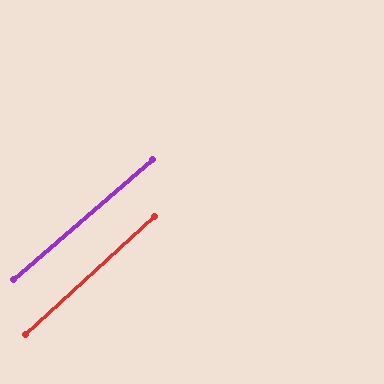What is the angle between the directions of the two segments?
Approximately 1 degree.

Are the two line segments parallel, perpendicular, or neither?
Parallel — their directions differ by only 1.3°.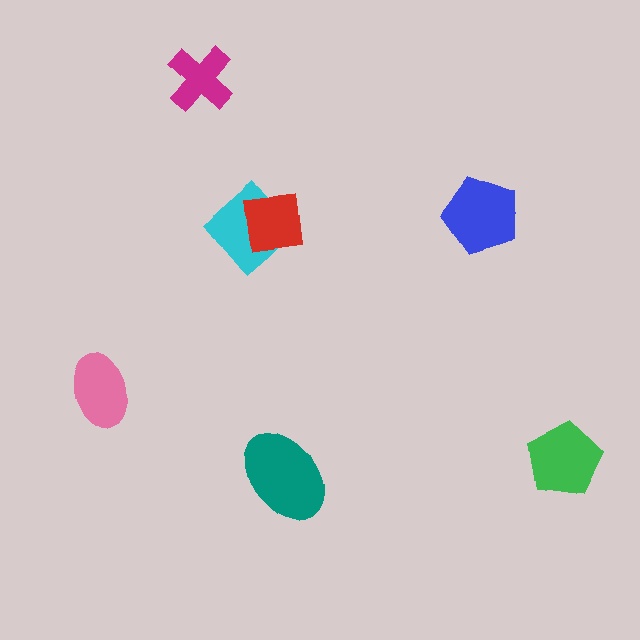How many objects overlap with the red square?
1 object overlaps with the red square.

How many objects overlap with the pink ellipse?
0 objects overlap with the pink ellipse.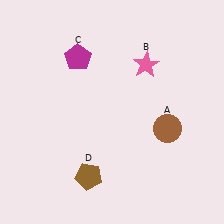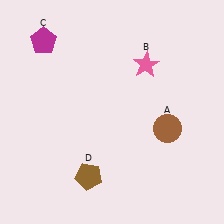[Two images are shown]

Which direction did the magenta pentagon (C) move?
The magenta pentagon (C) moved left.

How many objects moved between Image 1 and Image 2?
1 object moved between the two images.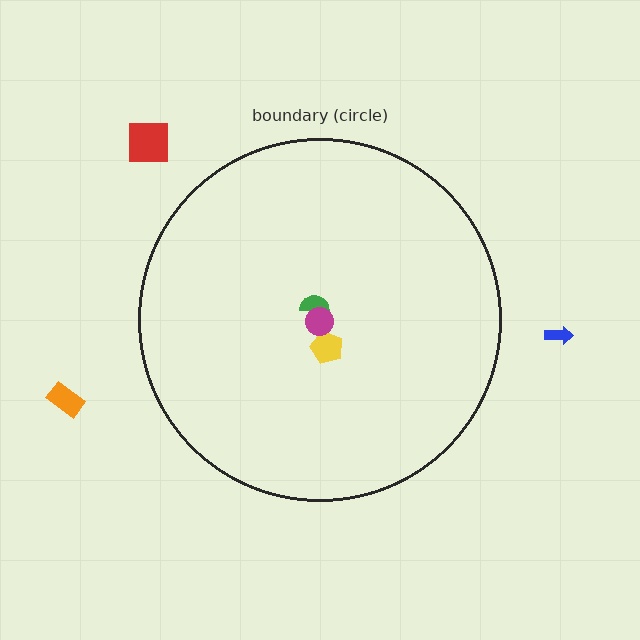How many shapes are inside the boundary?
3 inside, 3 outside.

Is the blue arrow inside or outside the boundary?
Outside.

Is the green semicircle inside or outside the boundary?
Inside.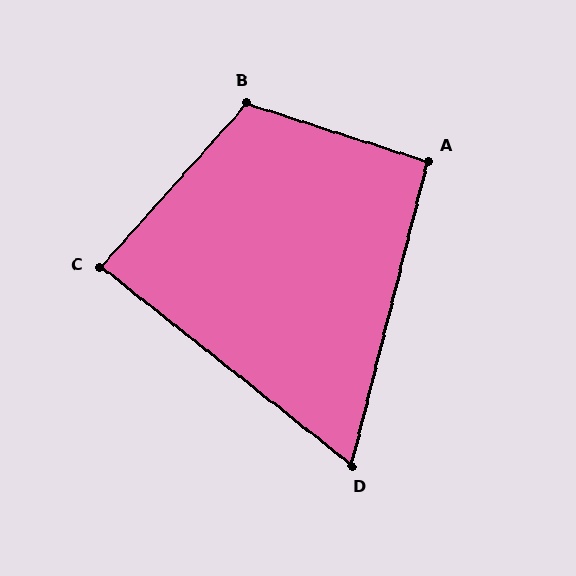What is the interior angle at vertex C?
Approximately 87 degrees (approximately right).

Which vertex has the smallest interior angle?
D, at approximately 66 degrees.